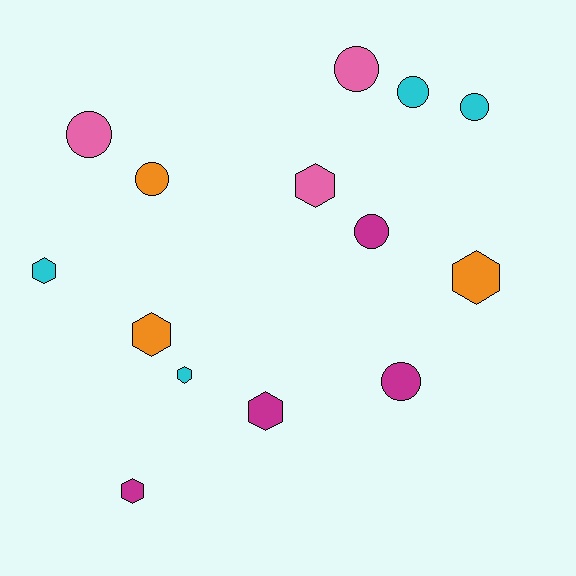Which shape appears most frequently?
Circle, with 7 objects.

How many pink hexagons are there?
There is 1 pink hexagon.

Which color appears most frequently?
Cyan, with 4 objects.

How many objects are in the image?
There are 14 objects.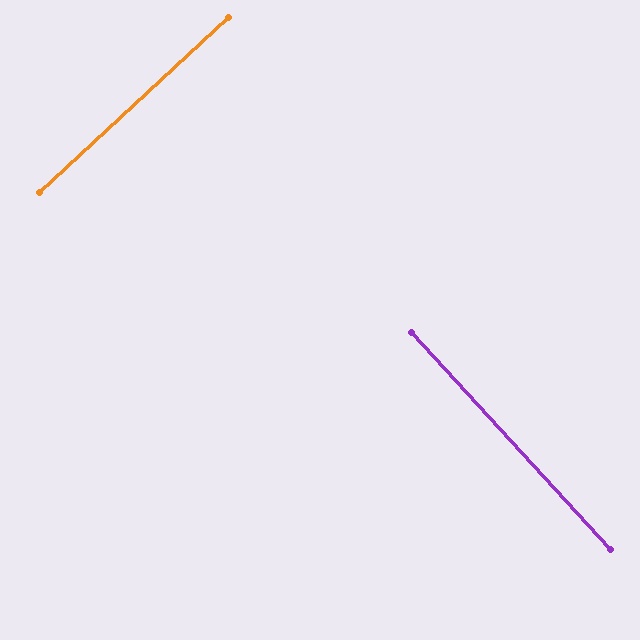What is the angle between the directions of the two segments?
Approximately 90 degrees.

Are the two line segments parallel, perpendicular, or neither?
Perpendicular — they meet at approximately 90°.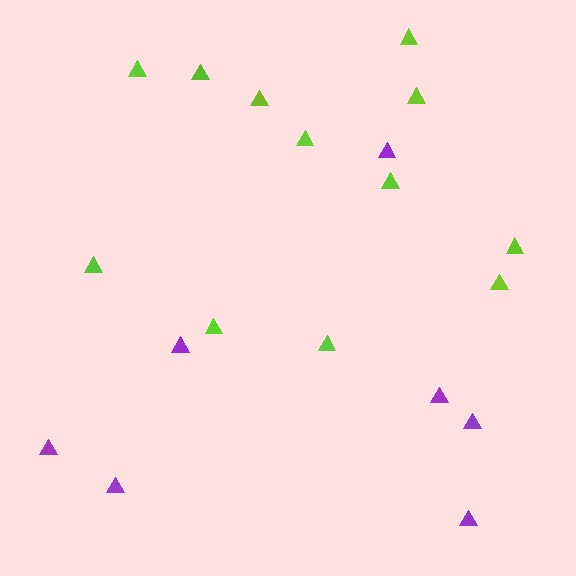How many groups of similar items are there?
There are 2 groups: one group of purple triangles (7) and one group of lime triangles (12).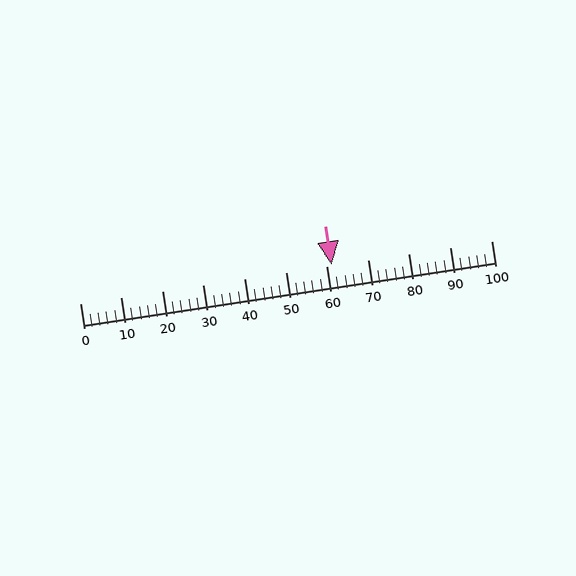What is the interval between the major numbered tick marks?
The major tick marks are spaced 10 units apart.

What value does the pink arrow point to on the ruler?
The pink arrow points to approximately 61.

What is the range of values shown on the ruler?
The ruler shows values from 0 to 100.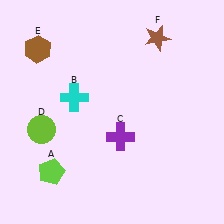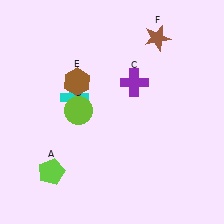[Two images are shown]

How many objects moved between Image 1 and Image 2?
3 objects moved between the two images.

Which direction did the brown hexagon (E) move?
The brown hexagon (E) moved right.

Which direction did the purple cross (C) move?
The purple cross (C) moved up.